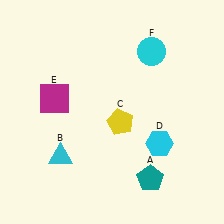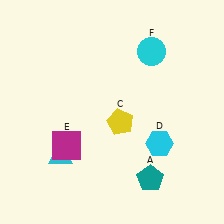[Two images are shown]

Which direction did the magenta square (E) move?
The magenta square (E) moved down.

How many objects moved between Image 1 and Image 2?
1 object moved between the two images.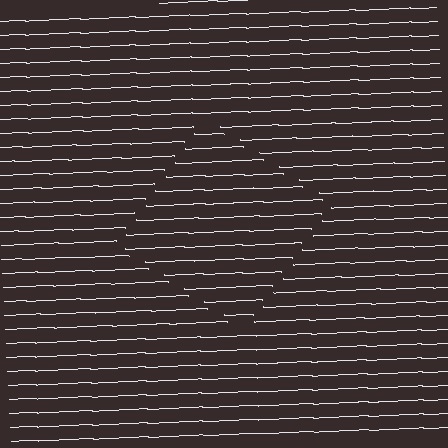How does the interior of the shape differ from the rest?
The interior of the shape contains the same grating, shifted by half a period — the contour is defined by the phase discontinuity where line-ends from the inner and outer gratings abut.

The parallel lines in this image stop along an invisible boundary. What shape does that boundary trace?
An illusory square. The interior of the shape contains the same grating, shifted by half a period — the contour is defined by the phase discontinuity where line-ends from the inner and outer gratings abut.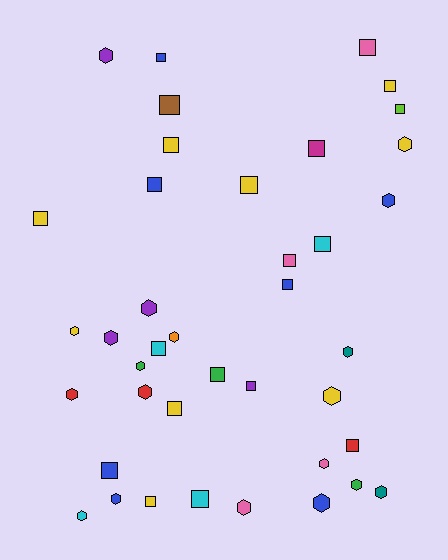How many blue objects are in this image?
There are 7 blue objects.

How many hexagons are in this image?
There are 19 hexagons.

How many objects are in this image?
There are 40 objects.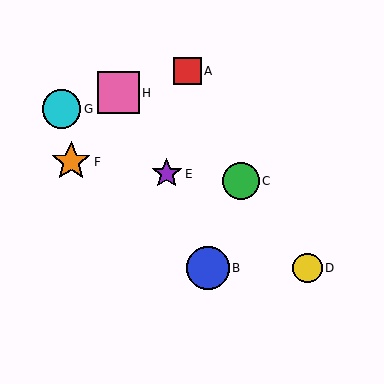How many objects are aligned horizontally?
2 objects (B, D) are aligned horizontally.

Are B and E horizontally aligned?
No, B is at y≈268 and E is at y≈174.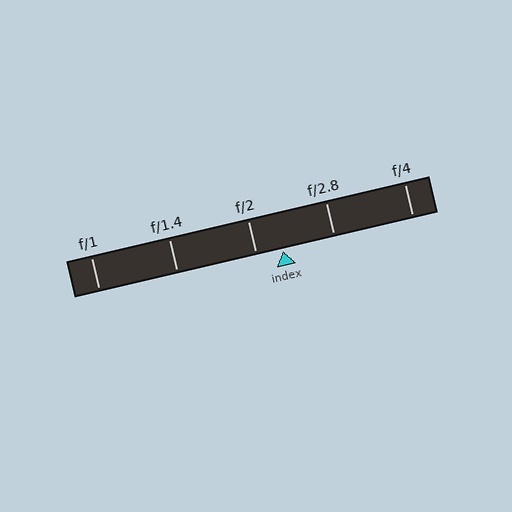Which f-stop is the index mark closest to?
The index mark is closest to f/2.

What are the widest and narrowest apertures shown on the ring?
The widest aperture shown is f/1 and the narrowest is f/4.